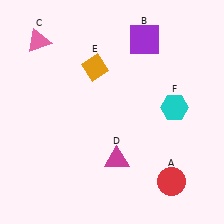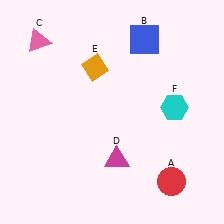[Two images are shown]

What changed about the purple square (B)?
In Image 1, B is purple. In Image 2, it changed to blue.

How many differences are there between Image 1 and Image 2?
There is 1 difference between the two images.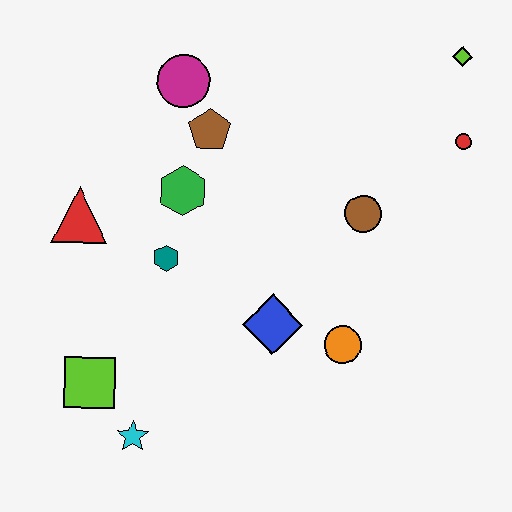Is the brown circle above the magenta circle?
No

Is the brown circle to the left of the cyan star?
No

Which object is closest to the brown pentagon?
The magenta circle is closest to the brown pentagon.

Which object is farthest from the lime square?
The lime diamond is farthest from the lime square.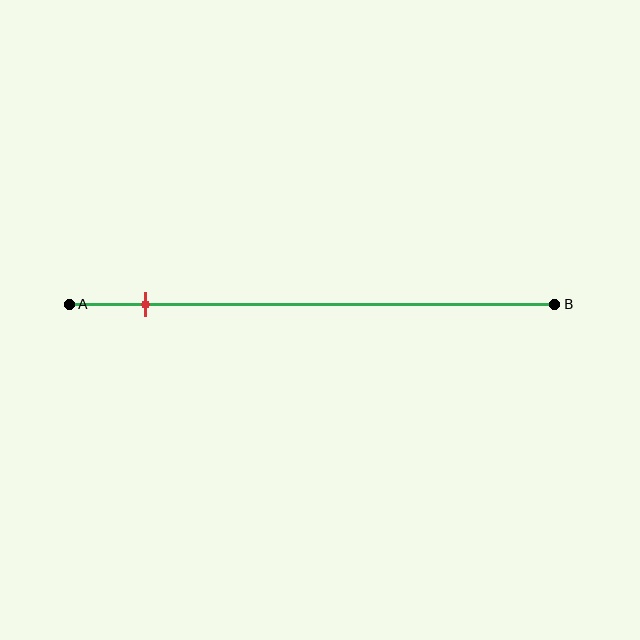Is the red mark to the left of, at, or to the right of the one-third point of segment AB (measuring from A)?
The red mark is to the left of the one-third point of segment AB.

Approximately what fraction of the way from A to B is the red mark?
The red mark is approximately 15% of the way from A to B.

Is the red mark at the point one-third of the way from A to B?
No, the mark is at about 15% from A, not at the 33% one-third point.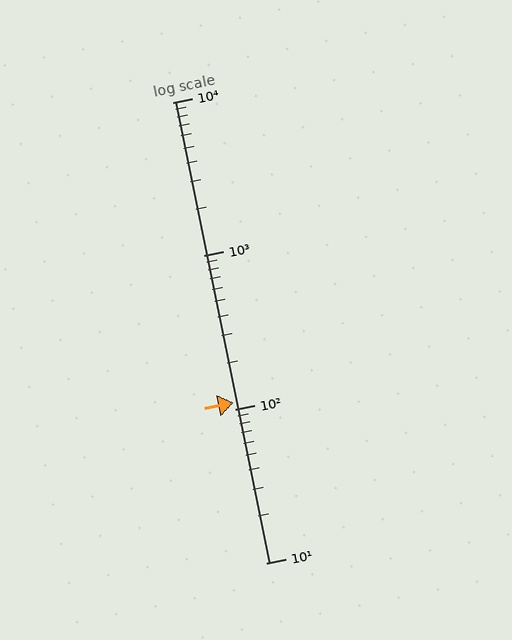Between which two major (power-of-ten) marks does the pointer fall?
The pointer is between 100 and 1000.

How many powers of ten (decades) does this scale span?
The scale spans 3 decades, from 10 to 10000.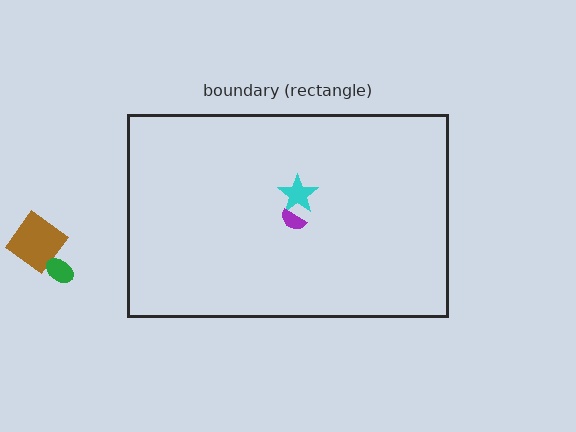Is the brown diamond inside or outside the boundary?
Outside.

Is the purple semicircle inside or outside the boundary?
Inside.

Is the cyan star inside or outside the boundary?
Inside.